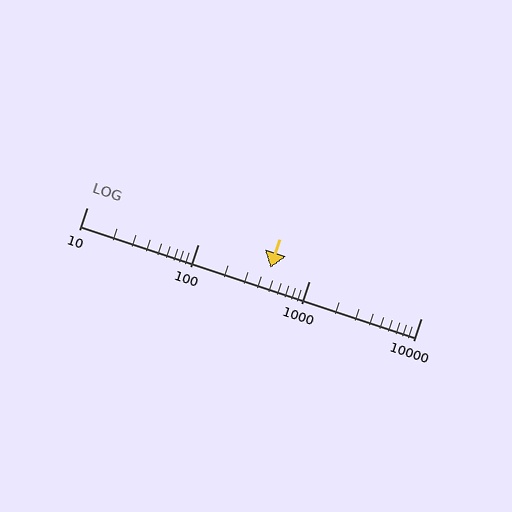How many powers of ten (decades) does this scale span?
The scale spans 3 decades, from 10 to 10000.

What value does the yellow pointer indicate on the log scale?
The pointer indicates approximately 450.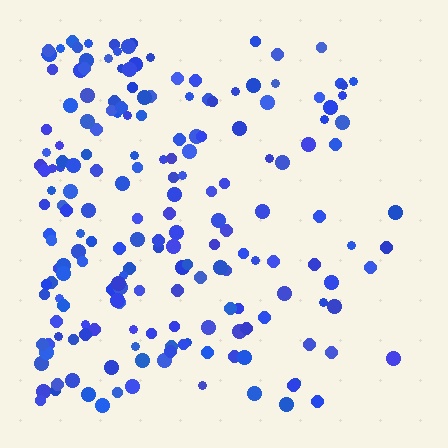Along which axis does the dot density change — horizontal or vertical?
Horizontal.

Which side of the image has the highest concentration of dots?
The left.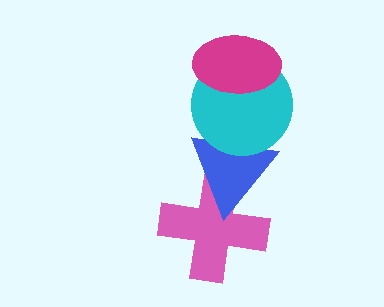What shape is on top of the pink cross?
The blue triangle is on top of the pink cross.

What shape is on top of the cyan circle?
The magenta ellipse is on top of the cyan circle.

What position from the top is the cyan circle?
The cyan circle is 2nd from the top.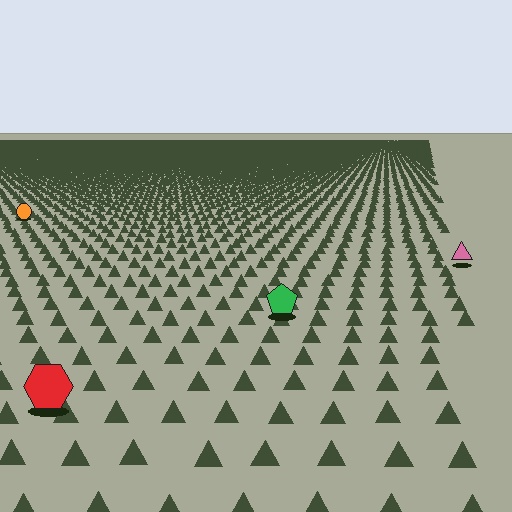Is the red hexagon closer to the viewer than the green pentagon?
Yes. The red hexagon is closer — you can tell from the texture gradient: the ground texture is coarser near it.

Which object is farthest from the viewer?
The orange circle is farthest from the viewer. It appears smaller and the ground texture around it is denser.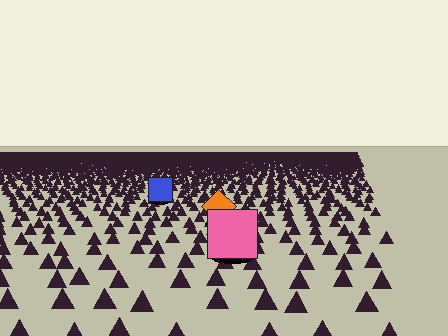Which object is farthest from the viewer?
The blue square is farthest from the viewer. It appears smaller and the ground texture around it is denser.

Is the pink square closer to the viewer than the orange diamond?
Yes. The pink square is closer — you can tell from the texture gradient: the ground texture is coarser near it.